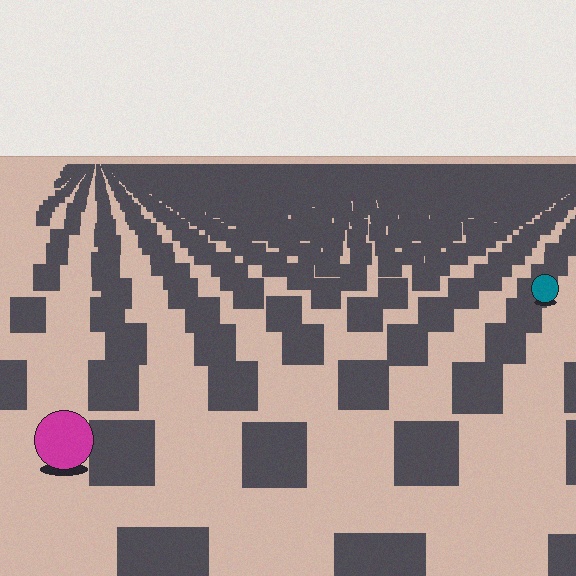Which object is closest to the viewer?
The magenta circle is closest. The texture marks near it are larger and more spread out.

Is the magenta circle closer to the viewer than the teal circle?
Yes. The magenta circle is closer — you can tell from the texture gradient: the ground texture is coarser near it.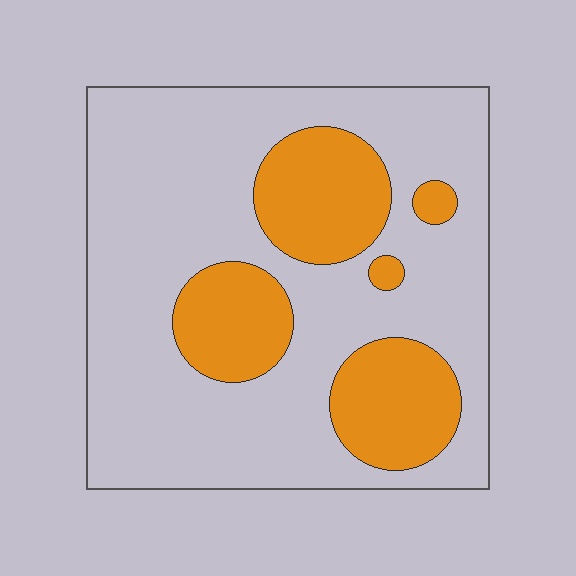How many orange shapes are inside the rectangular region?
5.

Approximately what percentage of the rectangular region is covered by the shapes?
Approximately 25%.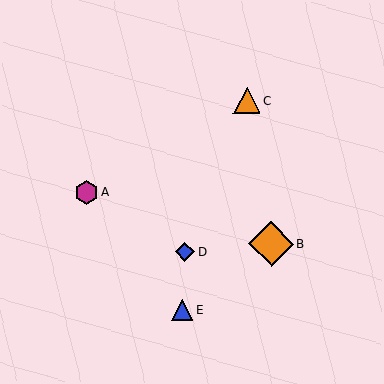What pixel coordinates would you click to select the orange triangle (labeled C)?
Click at (247, 101) to select the orange triangle C.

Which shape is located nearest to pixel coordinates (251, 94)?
The orange triangle (labeled C) at (247, 101) is nearest to that location.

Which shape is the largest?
The orange diamond (labeled B) is the largest.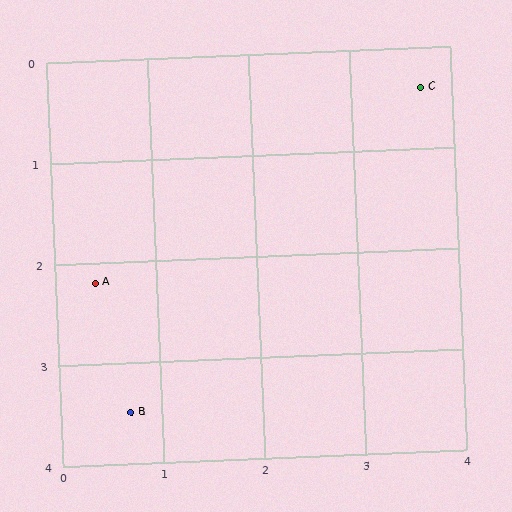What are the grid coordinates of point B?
Point B is at approximately (0.7, 3.5).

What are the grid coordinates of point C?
Point C is at approximately (3.7, 0.4).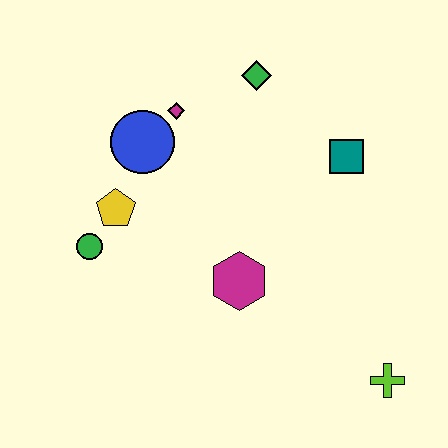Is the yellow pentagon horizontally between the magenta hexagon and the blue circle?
No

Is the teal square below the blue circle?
Yes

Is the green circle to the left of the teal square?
Yes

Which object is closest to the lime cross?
The magenta hexagon is closest to the lime cross.